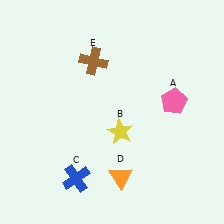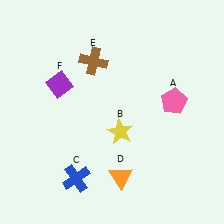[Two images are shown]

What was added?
A purple diamond (F) was added in Image 2.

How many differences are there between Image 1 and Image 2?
There is 1 difference between the two images.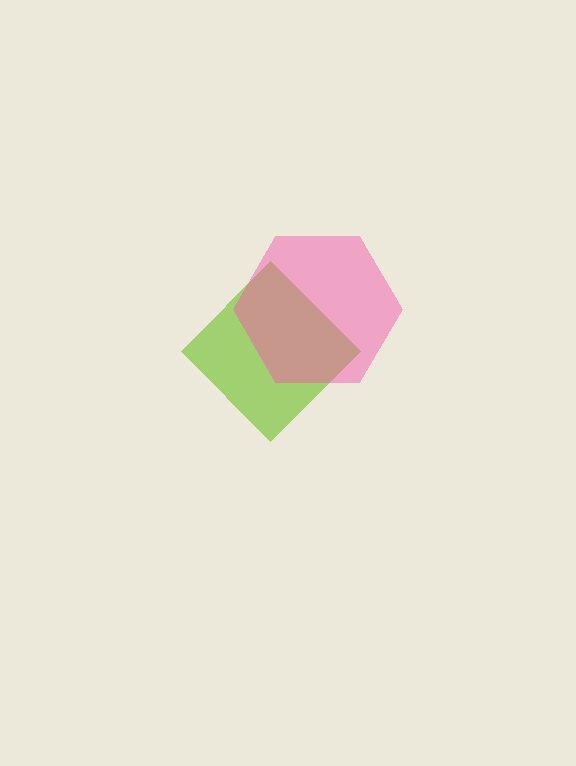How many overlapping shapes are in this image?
There are 2 overlapping shapes in the image.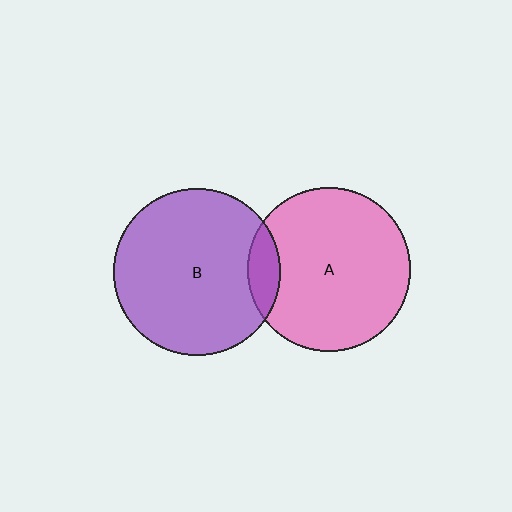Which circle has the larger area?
Circle B (purple).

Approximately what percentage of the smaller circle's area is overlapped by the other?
Approximately 10%.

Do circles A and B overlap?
Yes.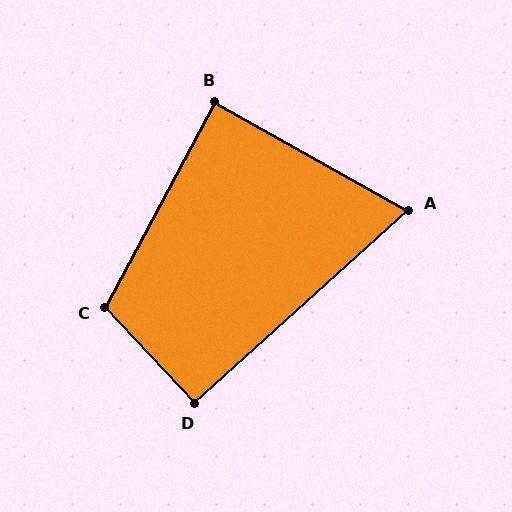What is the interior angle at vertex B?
Approximately 89 degrees (approximately right).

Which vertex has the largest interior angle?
C, at approximately 109 degrees.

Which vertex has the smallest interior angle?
A, at approximately 71 degrees.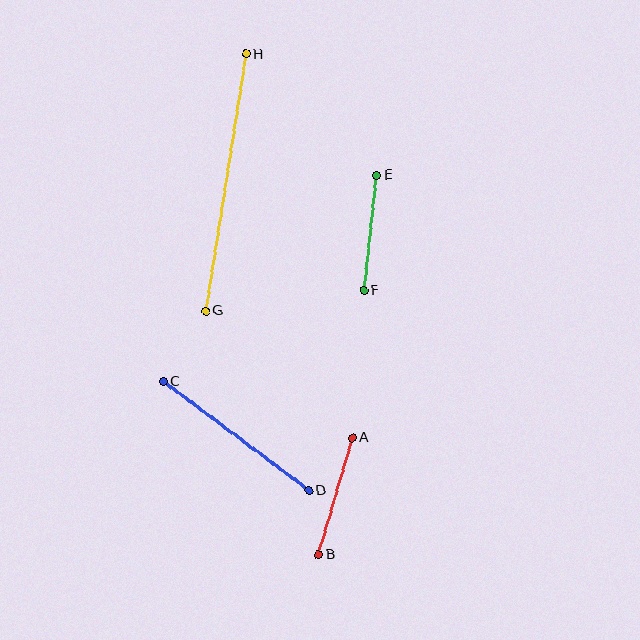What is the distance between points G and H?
The distance is approximately 260 pixels.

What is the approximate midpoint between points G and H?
The midpoint is at approximately (226, 183) pixels.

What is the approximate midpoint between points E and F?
The midpoint is at approximately (370, 233) pixels.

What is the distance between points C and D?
The distance is approximately 182 pixels.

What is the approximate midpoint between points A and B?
The midpoint is at approximately (335, 496) pixels.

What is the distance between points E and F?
The distance is approximately 116 pixels.